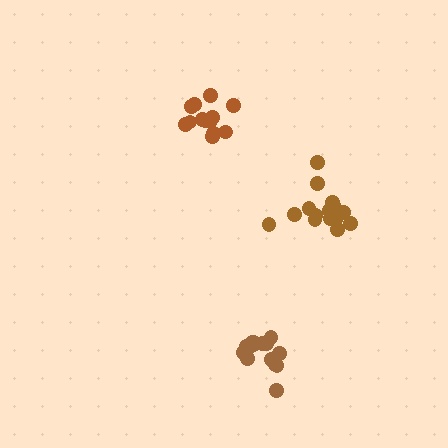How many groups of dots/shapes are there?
There are 3 groups.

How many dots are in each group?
Group 1: 14 dots, Group 2: 16 dots, Group 3: 15 dots (45 total).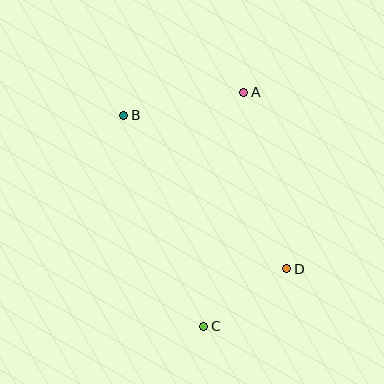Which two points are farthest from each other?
Points A and C are farthest from each other.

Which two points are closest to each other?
Points C and D are closest to each other.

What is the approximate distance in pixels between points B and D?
The distance between B and D is approximately 224 pixels.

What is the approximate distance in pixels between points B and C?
The distance between B and C is approximately 226 pixels.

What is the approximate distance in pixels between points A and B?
The distance between A and B is approximately 122 pixels.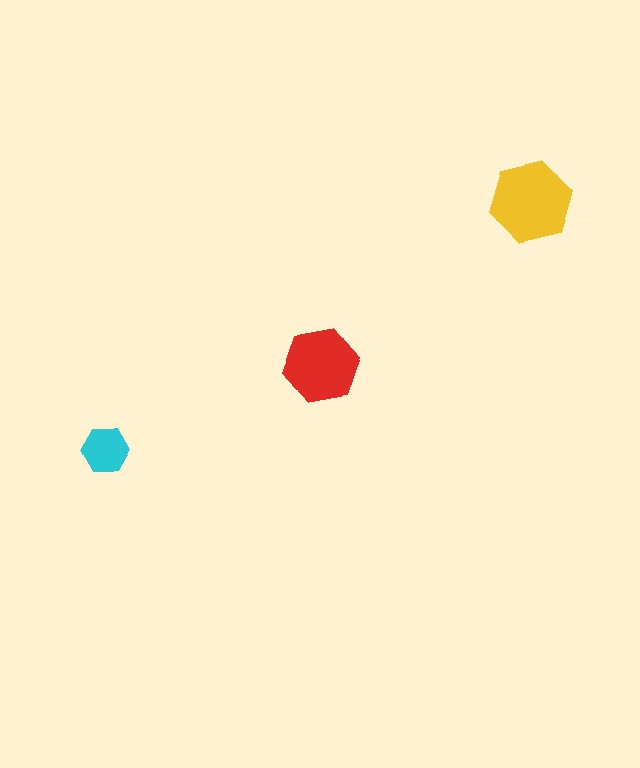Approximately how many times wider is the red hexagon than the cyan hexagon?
About 1.5 times wider.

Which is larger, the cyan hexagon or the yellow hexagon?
The yellow one.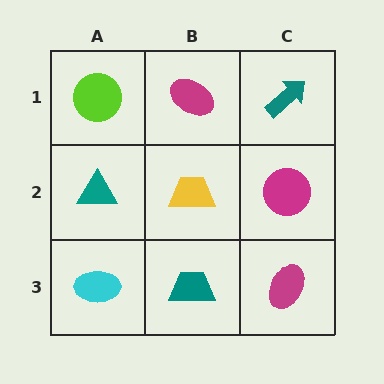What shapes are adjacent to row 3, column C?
A magenta circle (row 2, column C), a teal trapezoid (row 3, column B).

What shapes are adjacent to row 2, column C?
A teal arrow (row 1, column C), a magenta ellipse (row 3, column C), a yellow trapezoid (row 2, column B).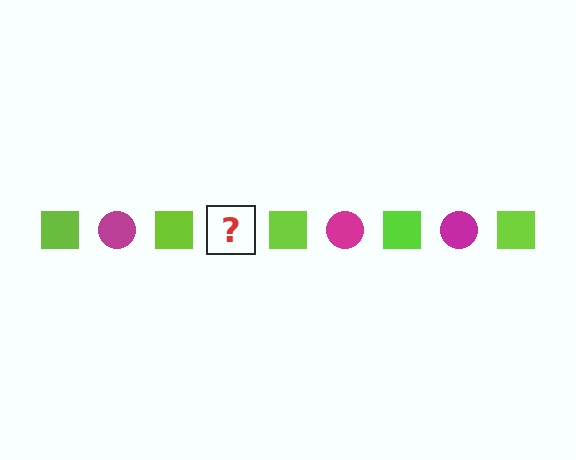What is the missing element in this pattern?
The missing element is a magenta circle.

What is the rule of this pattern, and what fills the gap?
The rule is that the pattern alternates between lime square and magenta circle. The gap should be filled with a magenta circle.